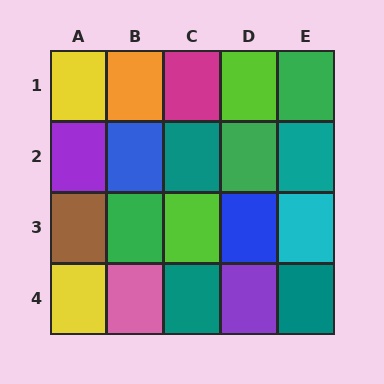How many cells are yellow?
2 cells are yellow.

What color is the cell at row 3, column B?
Green.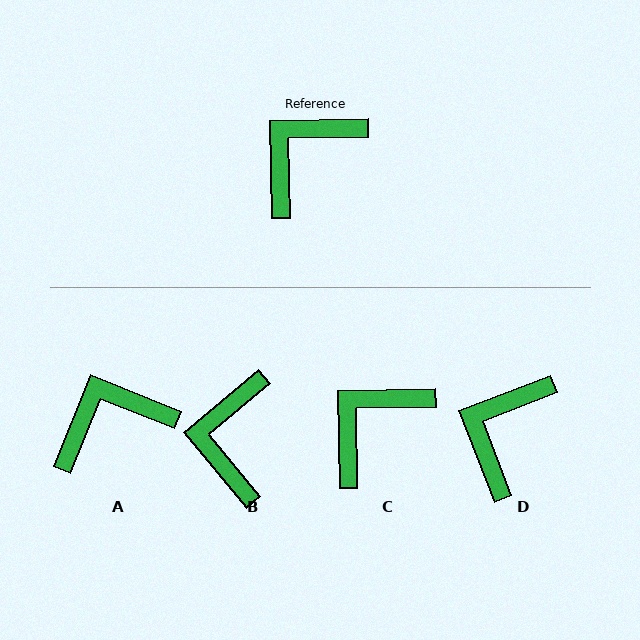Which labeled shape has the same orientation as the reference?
C.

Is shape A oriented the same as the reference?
No, it is off by about 23 degrees.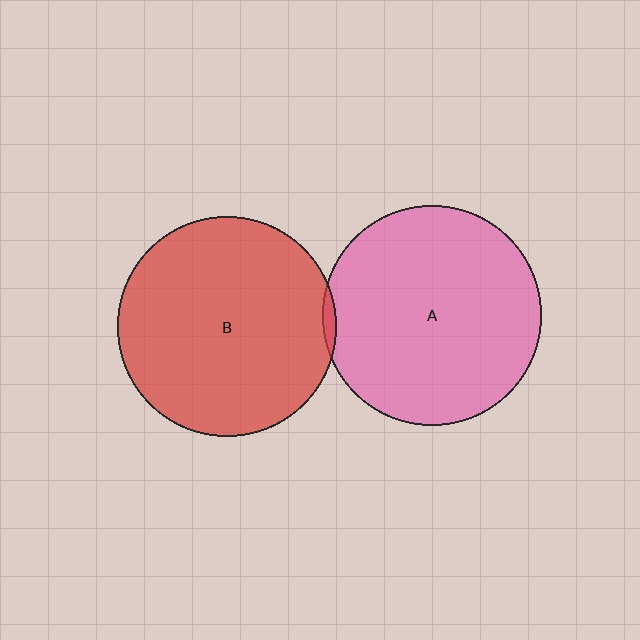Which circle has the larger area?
Circle B (red).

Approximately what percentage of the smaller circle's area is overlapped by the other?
Approximately 5%.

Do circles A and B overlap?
Yes.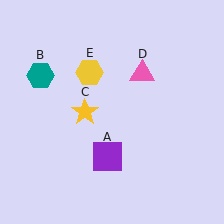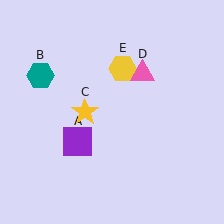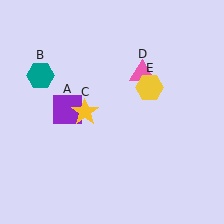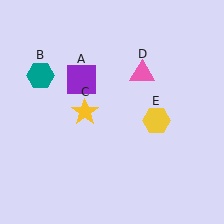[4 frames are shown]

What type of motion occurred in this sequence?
The purple square (object A), yellow hexagon (object E) rotated clockwise around the center of the scene.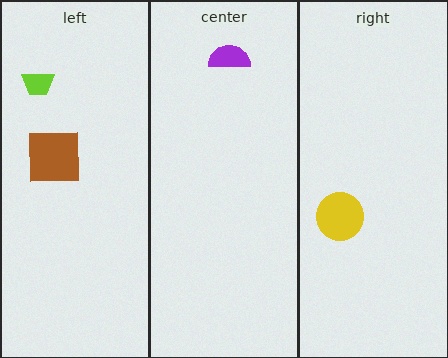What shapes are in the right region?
The yellow circle.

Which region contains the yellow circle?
The right region.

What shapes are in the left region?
The lime trapezoid, the brown square.